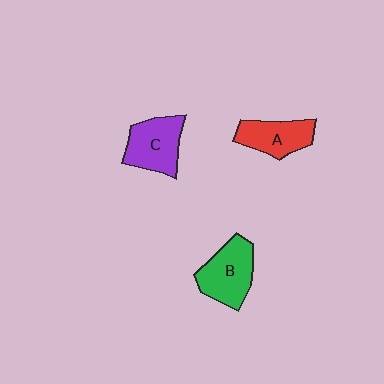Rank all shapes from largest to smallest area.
From largest to smallest: B (green), C (purple), A (red).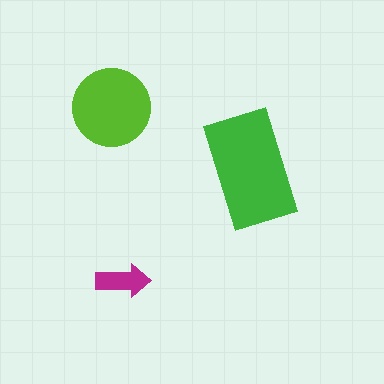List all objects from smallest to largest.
The magenta arrow, the lime circle, the green rectangle.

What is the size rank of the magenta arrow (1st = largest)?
3rd.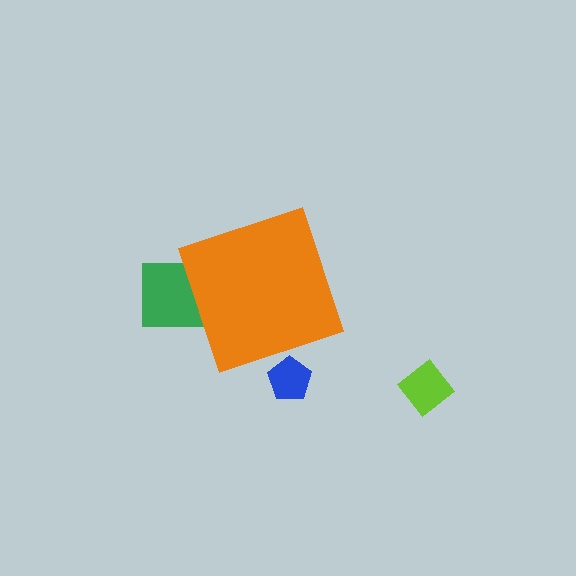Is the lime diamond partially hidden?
No, the lime diamond is fully visible.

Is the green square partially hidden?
Yes, the green square is partially hidden behind the orange diamond.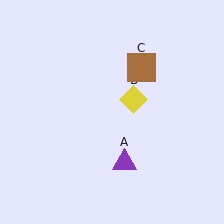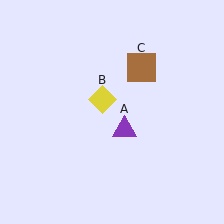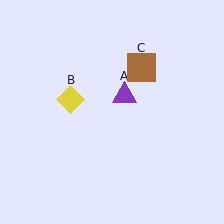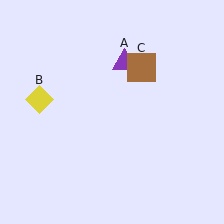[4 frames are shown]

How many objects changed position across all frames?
2 objects changed position: purple triangle (object A), yellow diamond (object B).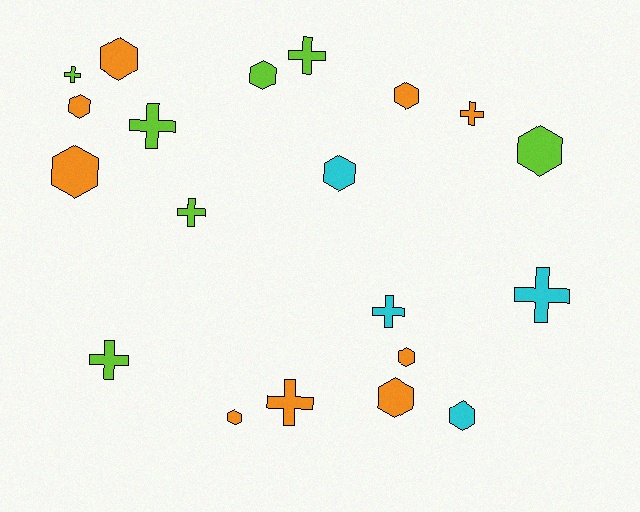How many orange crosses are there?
There are 2 orange crosses.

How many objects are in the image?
There are 20 objects.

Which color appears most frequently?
Orange, with 9 objects.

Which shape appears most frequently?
Hexagon, with 11 objects.